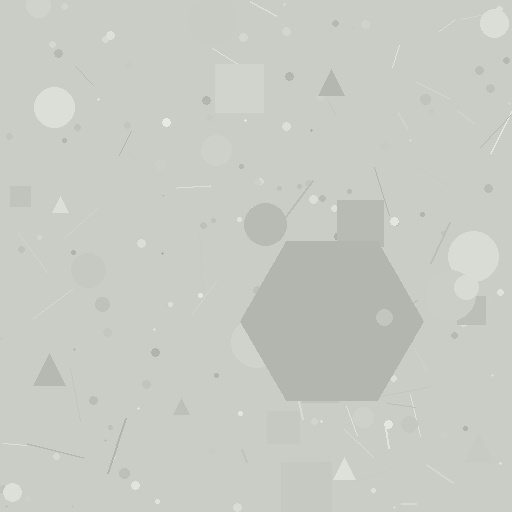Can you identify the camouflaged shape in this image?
The camouflaged shape is a hexagon.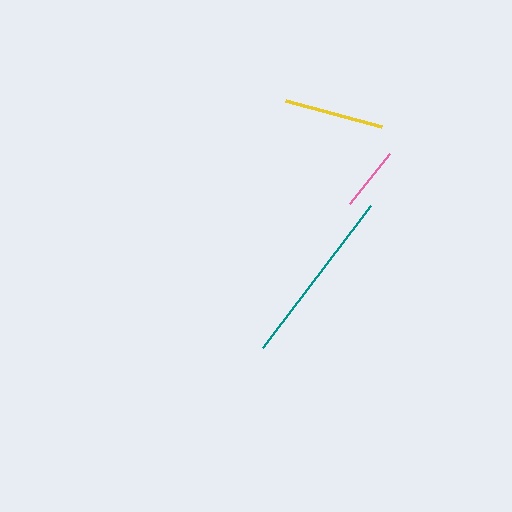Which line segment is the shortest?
The pink line is the shortest at approximately 64 pixels.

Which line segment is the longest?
The teal line is the longest at approximately 178 pixels.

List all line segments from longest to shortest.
From longest to shortest: teal, yellow, pink.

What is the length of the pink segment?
The pink segment is approximately 64 pixels long.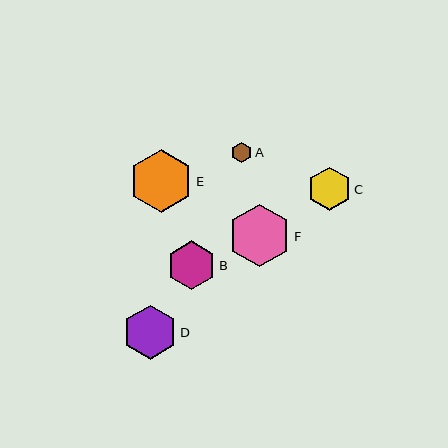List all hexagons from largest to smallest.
From largest to smallest: E, F, D, B, C, A.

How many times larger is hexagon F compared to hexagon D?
Hexagon F is approximately 1.2 times the size of hexagon D.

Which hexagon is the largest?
Hexagon E is the largest with a size of approximately 63 pixels.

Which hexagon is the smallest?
Hexagon A is the smallest with a size of approximately 20 pixels.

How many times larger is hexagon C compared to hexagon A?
Hexagon C is approximately 2.1 times the size of hexagon A.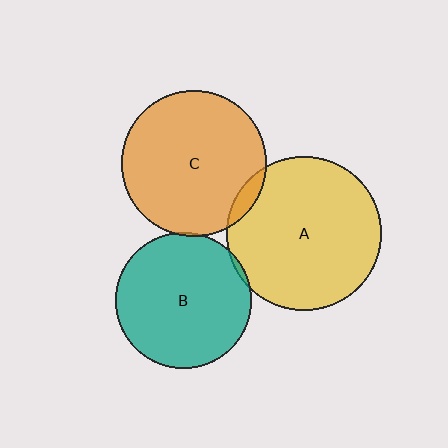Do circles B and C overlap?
Yes.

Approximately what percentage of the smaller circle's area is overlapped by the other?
Approximately 5%.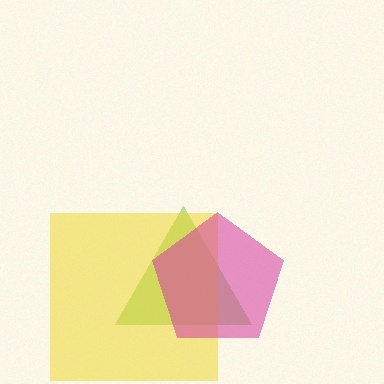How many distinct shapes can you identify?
There are 3 distinct shapes: a lime triangle, a yellow square, a magenta pentagon.